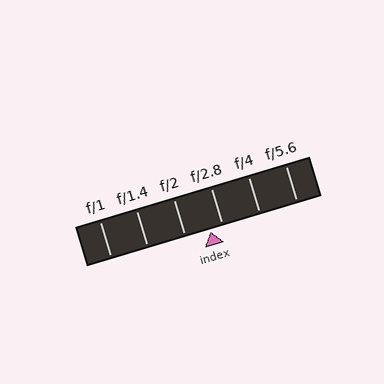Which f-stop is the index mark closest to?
The index mark is closest to f/2.8.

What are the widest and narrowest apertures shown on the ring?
The widest aperture shown is f/1 and the narrowest is f/5.6.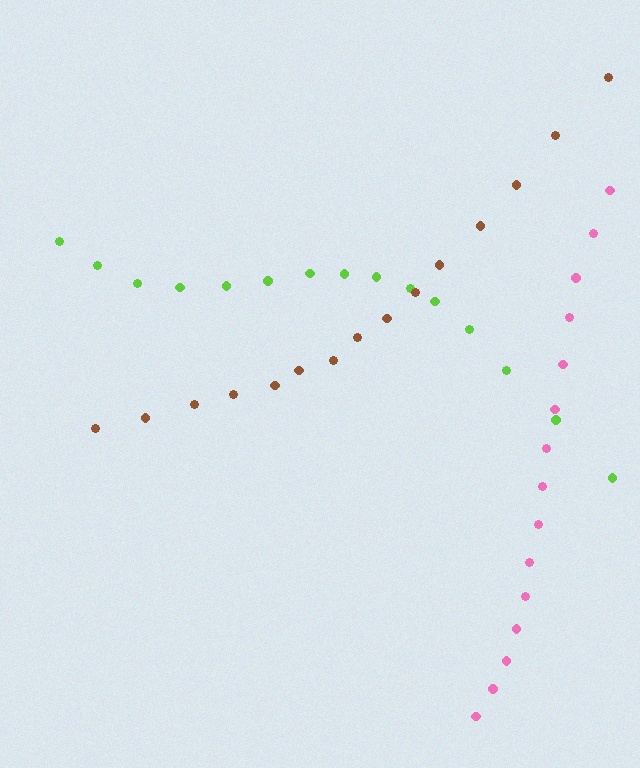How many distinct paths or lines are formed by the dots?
There are 3 distinct paths.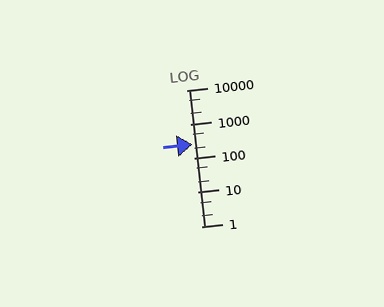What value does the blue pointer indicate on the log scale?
The pointer indicates approximately 260.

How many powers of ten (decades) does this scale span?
The scale spans 4 decades, from 1 to 10000.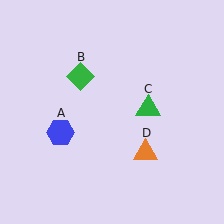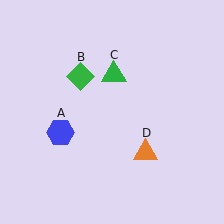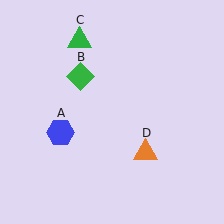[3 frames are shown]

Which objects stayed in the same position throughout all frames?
Blue hexagon (object A) and green diamond (object B) and orange triangle (object D) remained stationary.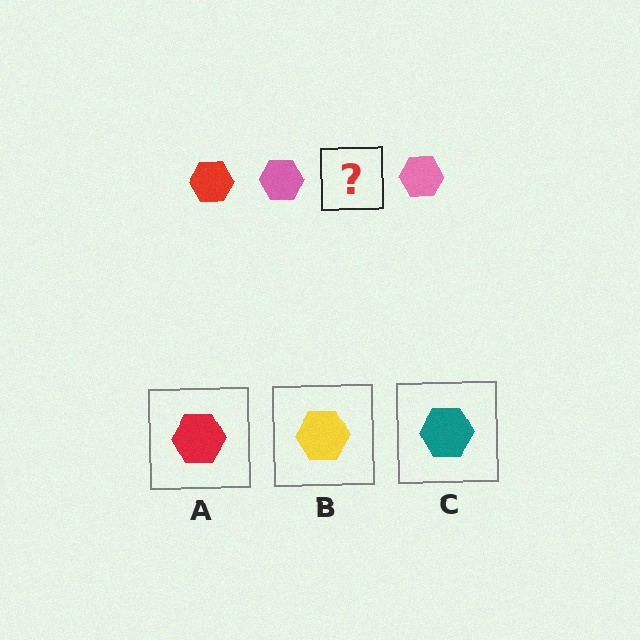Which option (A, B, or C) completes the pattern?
A.